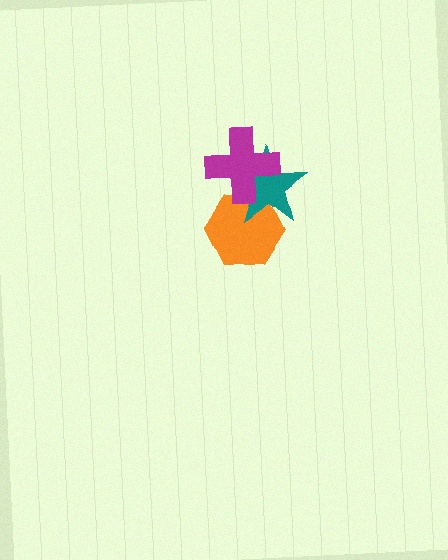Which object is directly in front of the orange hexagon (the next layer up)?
The teal star is directly in front of the orange hexagon.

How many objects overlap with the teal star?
2 objects overlap with the teal star.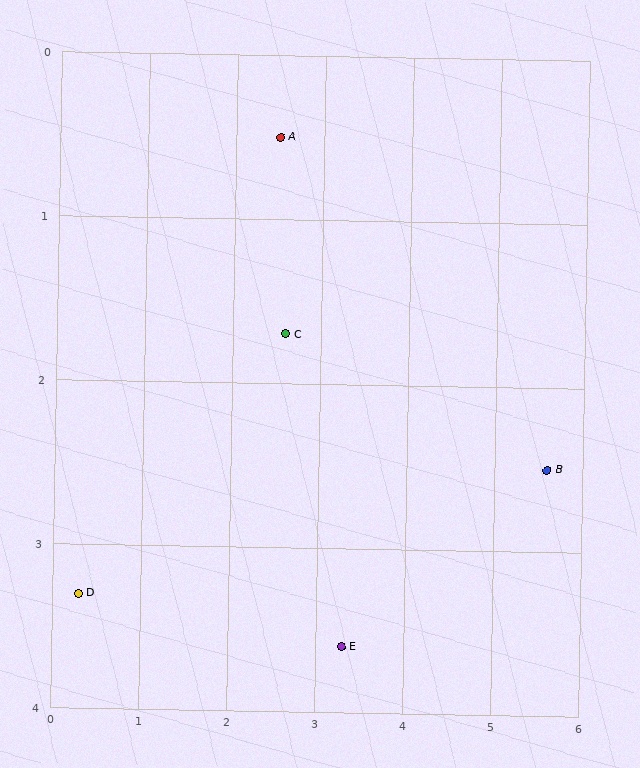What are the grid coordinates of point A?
Point A is at approximately (2.5, 0.5).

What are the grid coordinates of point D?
Point D is at approximately (0.3, 3.3).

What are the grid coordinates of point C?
Point C is at approximately (2.6, 1.7).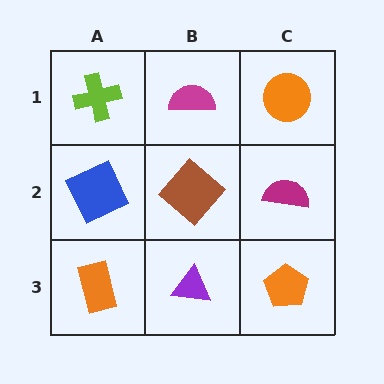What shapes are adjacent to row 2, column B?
A magenta semicircle (row 1, column B), a purple triangle (row 3, column B), a blue square (row 2, column A), a magenta semicircle (row 2, column C).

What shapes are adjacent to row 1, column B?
A brown diamond (row 2, column B), a lime cross (row 1, column A), an orange circle (row 1, column C).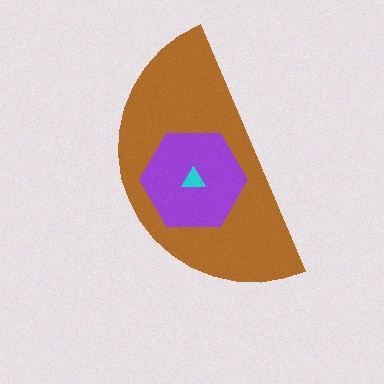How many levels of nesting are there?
3.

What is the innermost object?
The cyan triangle.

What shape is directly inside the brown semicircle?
The purple hexagon.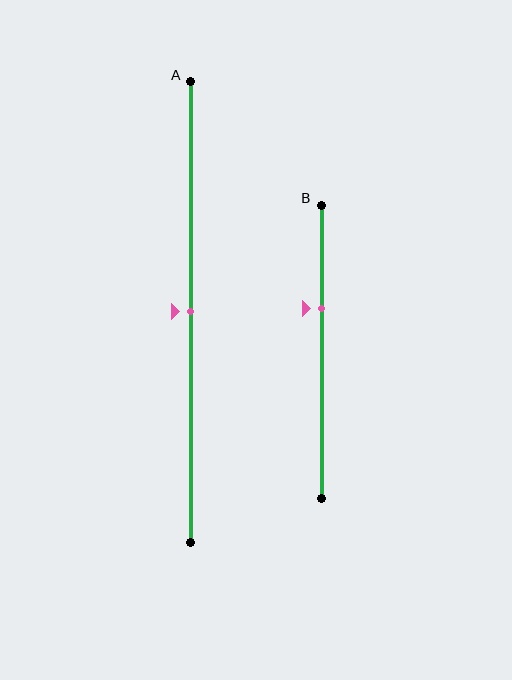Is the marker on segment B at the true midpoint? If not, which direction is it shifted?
No, the marker on segment B is shifted upward by about 15% of the segment length.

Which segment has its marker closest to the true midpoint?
Segment A has its marker closest to the true midpoint.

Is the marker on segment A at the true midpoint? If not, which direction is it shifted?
Yes, the marker on segment A is at the true midpoint.